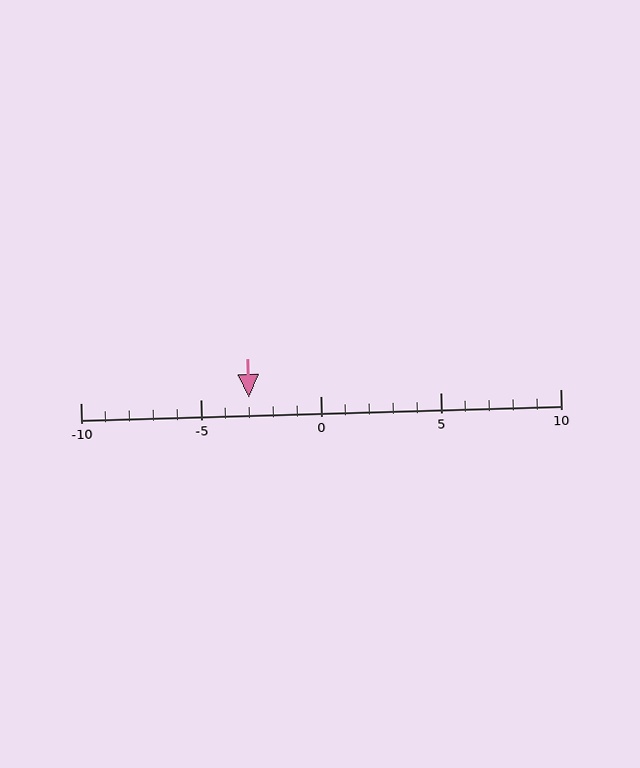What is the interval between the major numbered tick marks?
The major tick marks are spaced 5 units apart.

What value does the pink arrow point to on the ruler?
The pink arrow points to approximately -3.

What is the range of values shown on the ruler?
The ruler shows values from -10 to 10.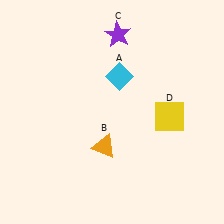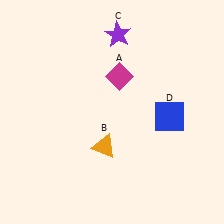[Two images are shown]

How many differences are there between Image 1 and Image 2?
There are 2 differences between the two images.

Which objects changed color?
A changed from cyan to magenta. D changed from yellow to blue.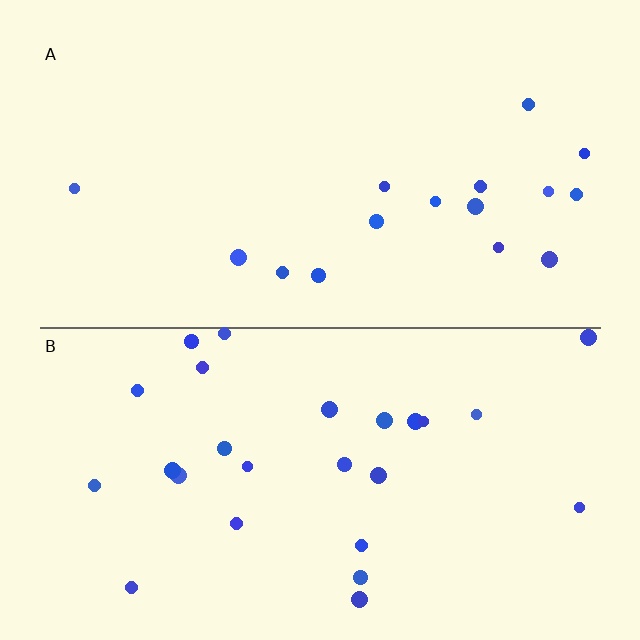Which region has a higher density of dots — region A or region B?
B (the bottom).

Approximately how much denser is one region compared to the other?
Approximately 1.6× — region B over region A.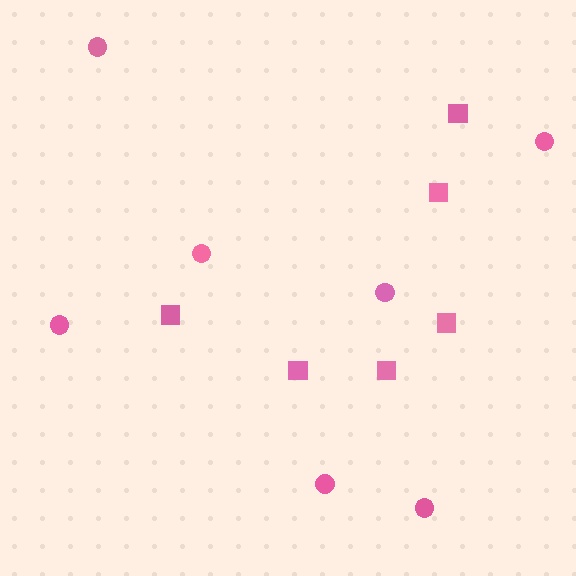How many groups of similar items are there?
There are 2 groups: one group of squares (6) and one group of circles (7).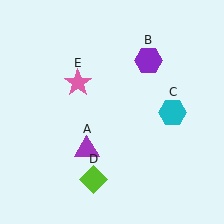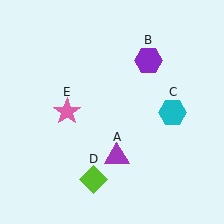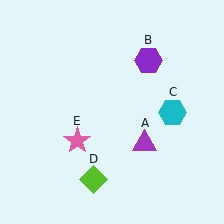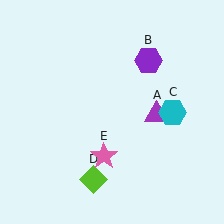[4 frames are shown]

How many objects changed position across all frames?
2 objects changed position: purple triangle (object A), pink star (object E).